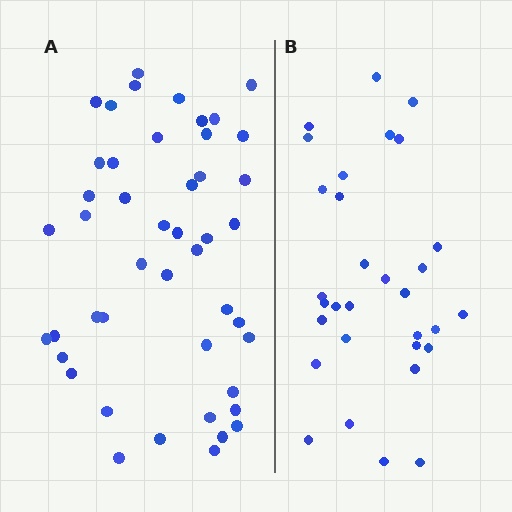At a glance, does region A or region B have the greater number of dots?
Region A (the left region) has more dots.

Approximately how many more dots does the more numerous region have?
Region A has approximately 15 more dots than region B.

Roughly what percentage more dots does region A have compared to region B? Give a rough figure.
About 50% more.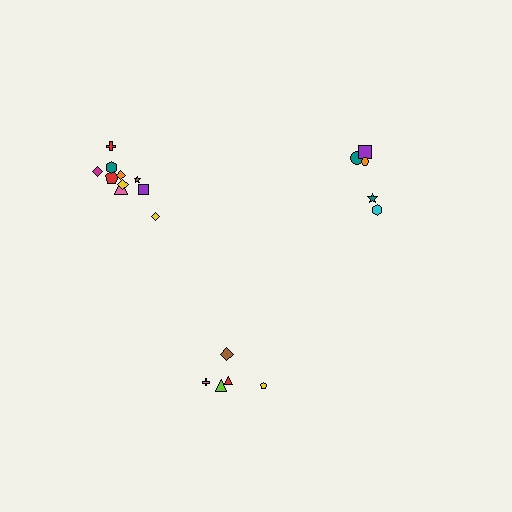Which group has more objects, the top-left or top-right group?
The top-left group.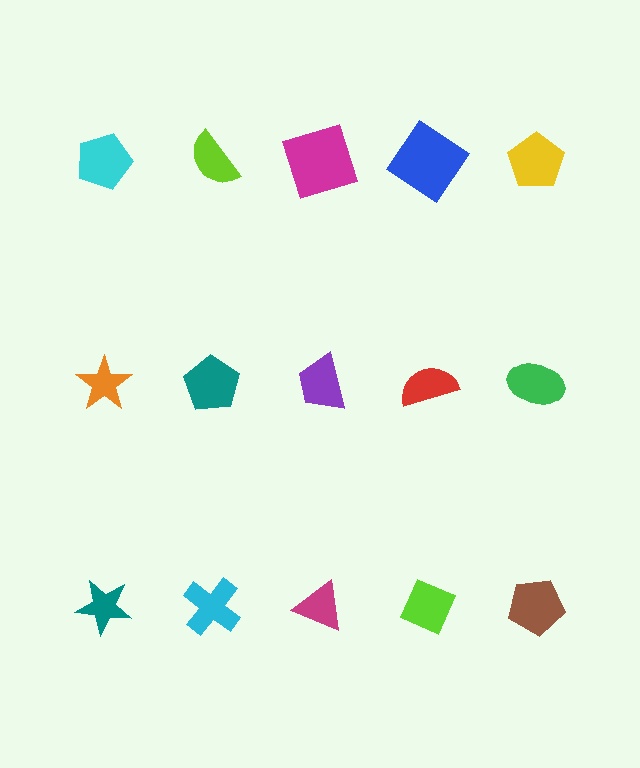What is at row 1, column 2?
A lime semicircle.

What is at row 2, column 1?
An orange star.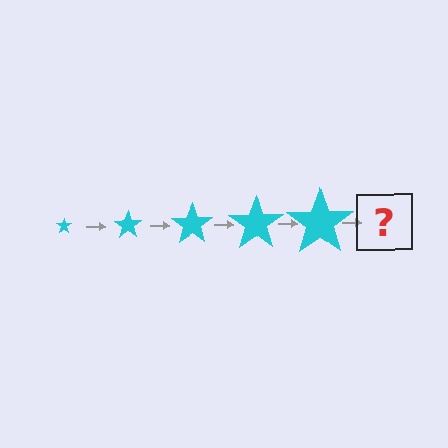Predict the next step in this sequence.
The next step is a cyan star, larger than the previous one.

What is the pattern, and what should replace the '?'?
The pattern is that the star gets progressively larger each step. The '?' should be a cyan star, larger than the previous one.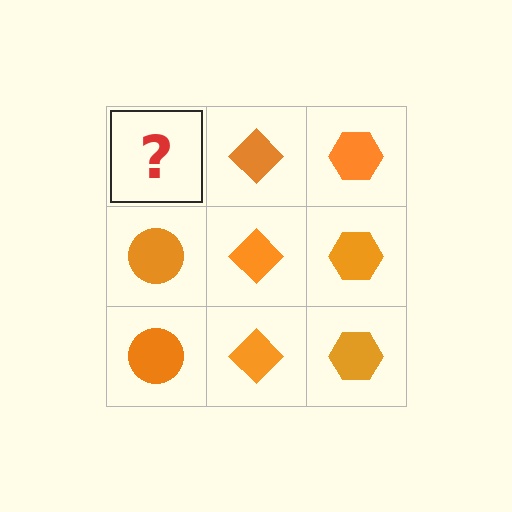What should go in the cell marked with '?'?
The missing cell should contain an orange circle.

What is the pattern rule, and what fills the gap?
The rule is that each column has a consistent shape. The gap should be filled with an orange circle.